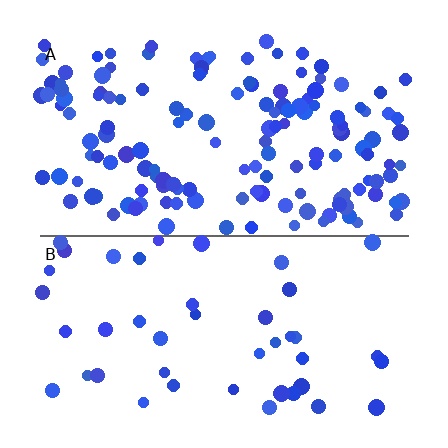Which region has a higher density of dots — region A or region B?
A (the top).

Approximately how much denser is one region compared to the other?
Approximately 3.1× — region A over region B.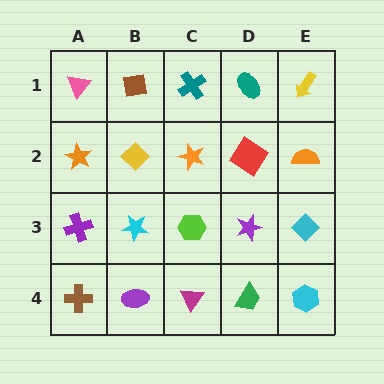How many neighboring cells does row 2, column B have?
4.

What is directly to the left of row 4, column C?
A purple ellipse.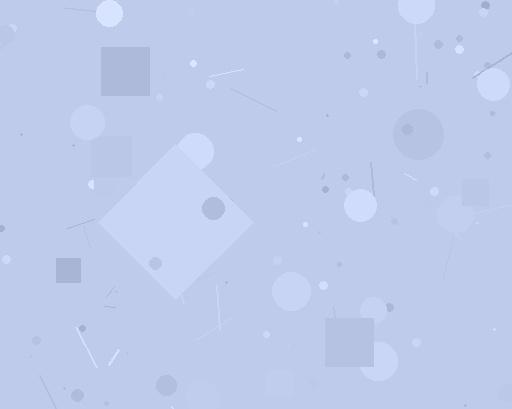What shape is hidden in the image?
A diamond is hidden in the image.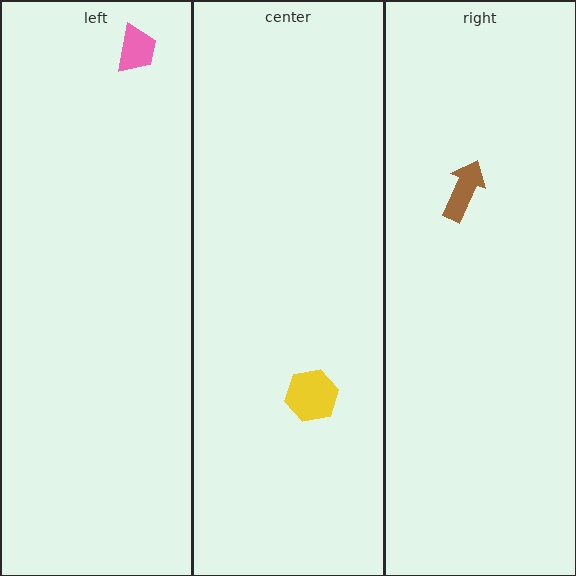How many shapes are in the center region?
1.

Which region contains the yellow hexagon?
The center region.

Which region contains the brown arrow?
The right region.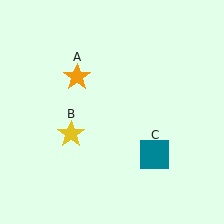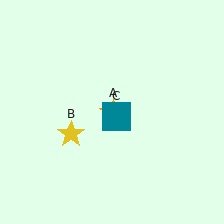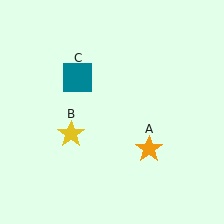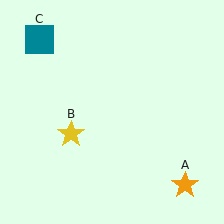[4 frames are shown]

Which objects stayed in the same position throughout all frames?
Yellow star (object B) remained stationary.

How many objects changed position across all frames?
2 objects changed position: orange star (object A), teal square (object C).